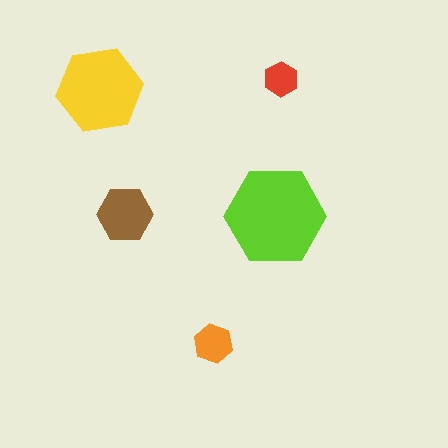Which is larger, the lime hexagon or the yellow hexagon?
The lime one.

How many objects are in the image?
There are 5 objects in the image.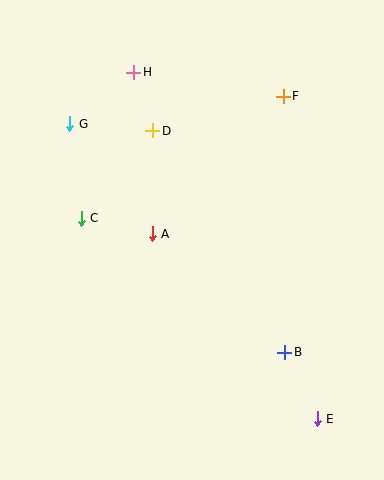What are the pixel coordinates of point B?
Point B is at (285, 352).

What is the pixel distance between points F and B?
The distance between F and B is 256 pixels.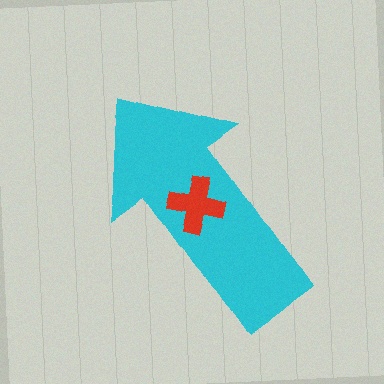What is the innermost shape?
The red cross.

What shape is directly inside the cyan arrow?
The red cross.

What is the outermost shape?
The cyan arrow.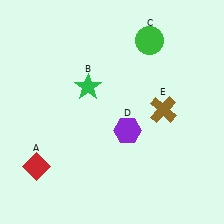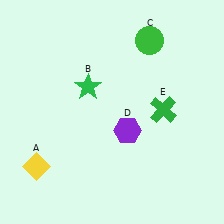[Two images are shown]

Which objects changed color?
A changed from red to yellow. E changed from brown to green.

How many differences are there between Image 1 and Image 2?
There are 2 differences between the two images.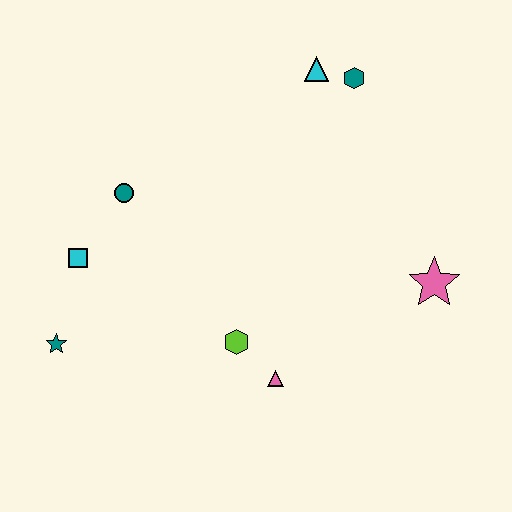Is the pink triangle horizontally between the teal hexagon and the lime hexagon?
Yes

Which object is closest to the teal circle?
The cyan square is closest to the teal circle.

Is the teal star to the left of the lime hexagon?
Yes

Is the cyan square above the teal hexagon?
No